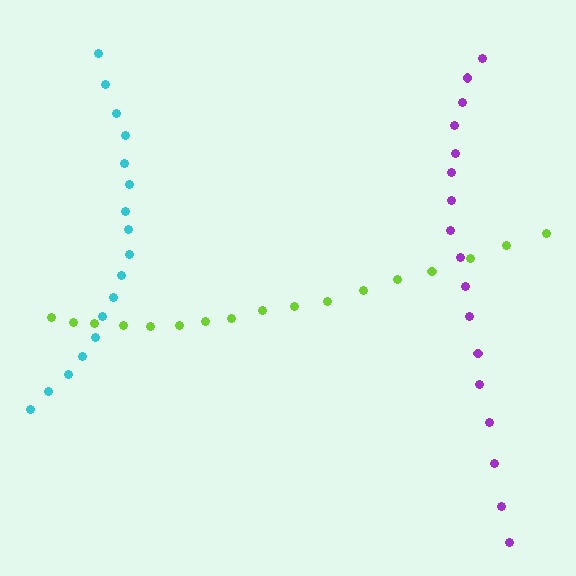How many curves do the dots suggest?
There are 3 distinct paths.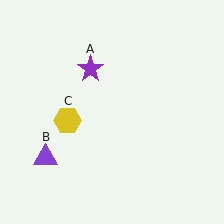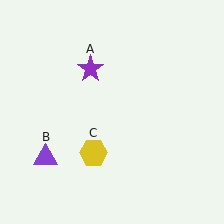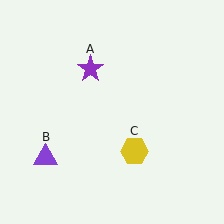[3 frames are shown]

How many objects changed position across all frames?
1 object changed position: yellow hexagon (object C).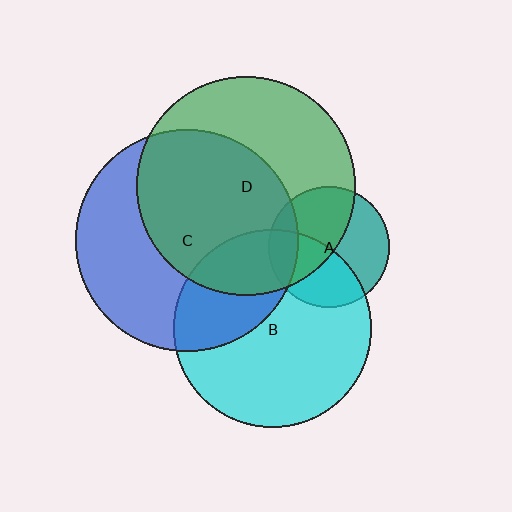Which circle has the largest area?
Circle C (blue).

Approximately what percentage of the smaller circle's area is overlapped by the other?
Approximately 20%.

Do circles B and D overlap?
Yes.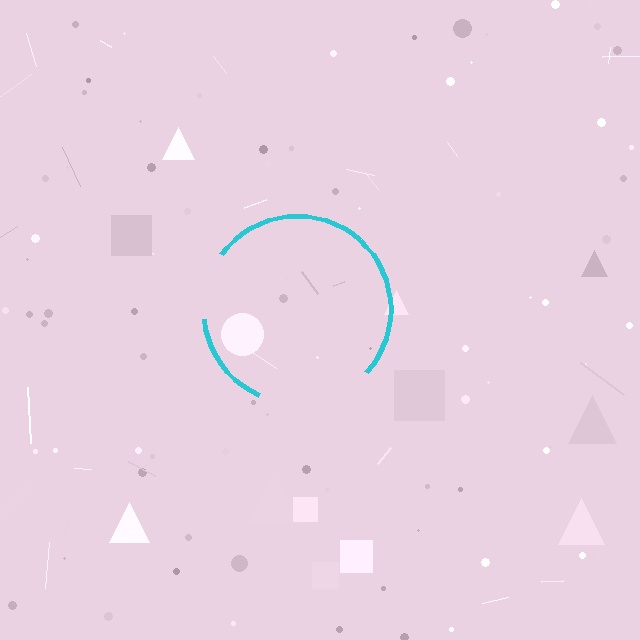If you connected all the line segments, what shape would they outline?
They would outline a circle.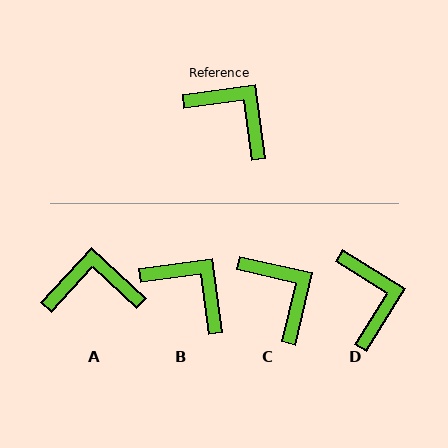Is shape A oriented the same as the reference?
No, it is off by about 40 degrees.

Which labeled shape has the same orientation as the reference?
B.